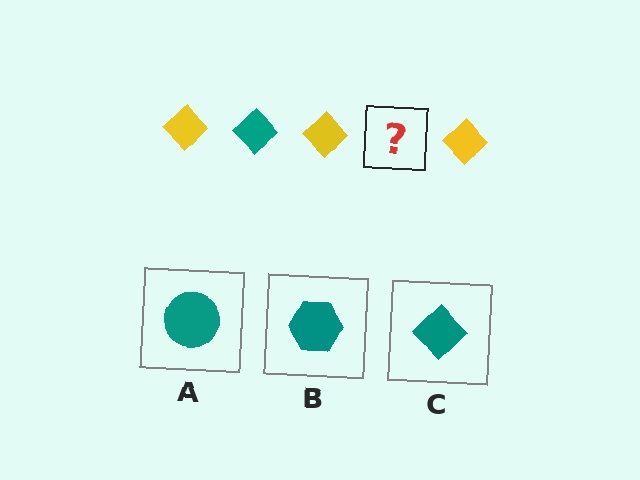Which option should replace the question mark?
Option C.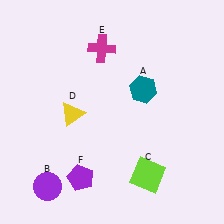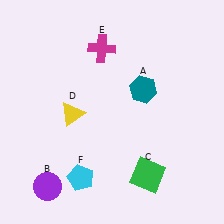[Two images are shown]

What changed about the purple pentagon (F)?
In Image 1, F is purple. In Image 2, it changed to cyan.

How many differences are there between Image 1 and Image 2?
There are 2 differences between the two images.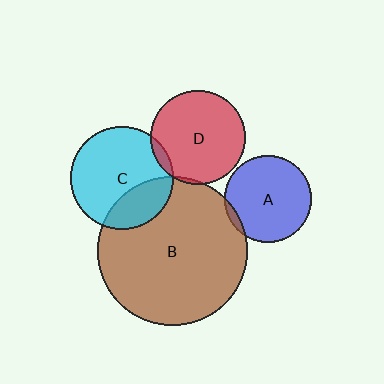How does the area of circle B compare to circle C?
Approximately 2.1 times.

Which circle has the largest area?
Circle B (brown).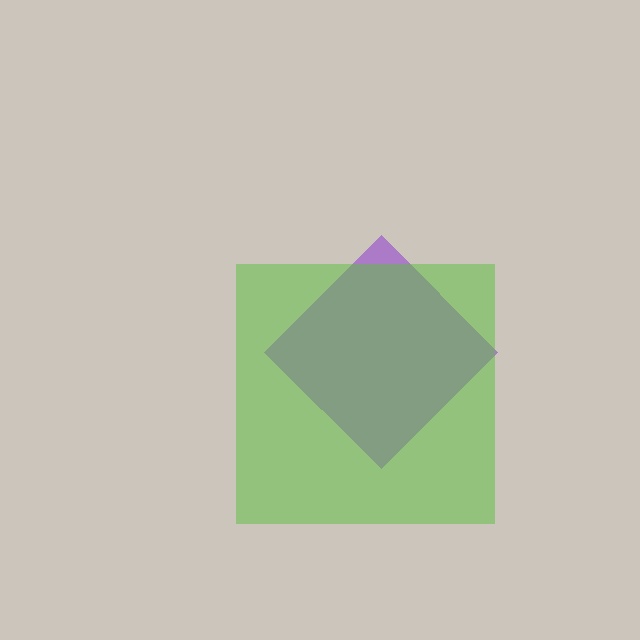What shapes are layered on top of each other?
The layered shapes are: a purple diamond, a lime square.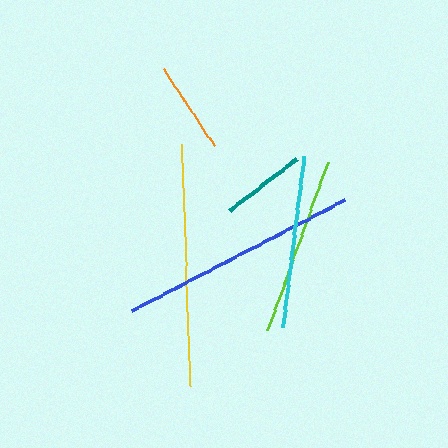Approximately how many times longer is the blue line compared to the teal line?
The blue line is approximately 2.8 times the length of the teal line.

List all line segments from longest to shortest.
From longest to shortest: yellow, blue, lime, cyan, orange, teal.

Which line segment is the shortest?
The teal line is the shortest at approximately 85 pixels.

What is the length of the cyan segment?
The cyan segment is approximately 173 pixels long.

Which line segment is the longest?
The yellow line is the longest at approximately 243 pixels.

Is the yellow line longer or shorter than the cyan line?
The yellow line is longer than the cyan line.